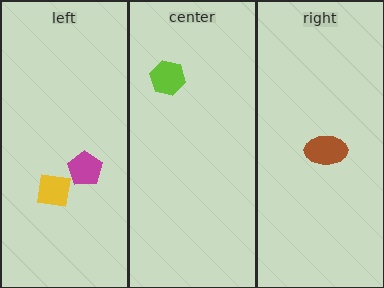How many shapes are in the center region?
1.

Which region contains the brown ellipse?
The right region.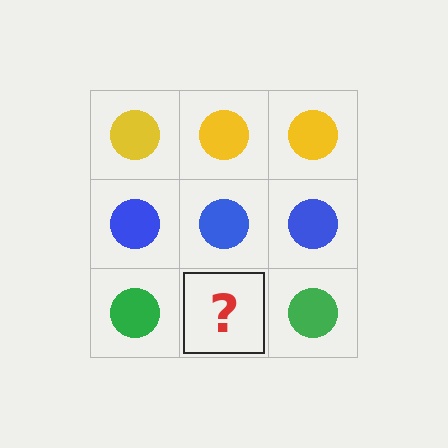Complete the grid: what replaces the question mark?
The question mark should be replaced with a green circle.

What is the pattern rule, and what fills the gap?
The rule is that each row has a consistent color. The gap should be filled with a green circle.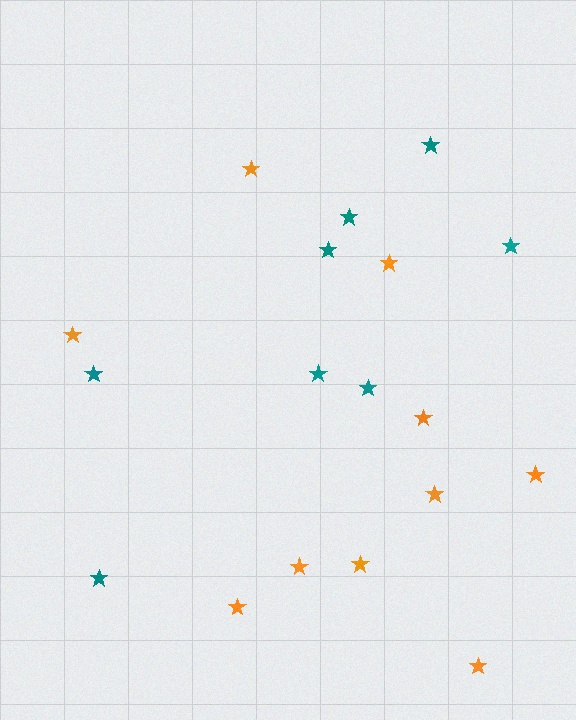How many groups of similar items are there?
There are 2 groups: one group of teal stars (8) and one group of orange stars (10).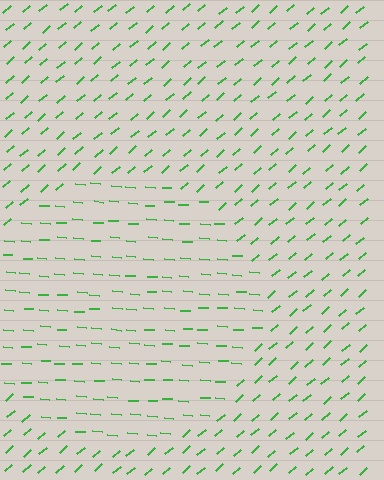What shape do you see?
I see a circle.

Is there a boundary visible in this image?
Yes, there is a texture boundary formed by a change in line orientation.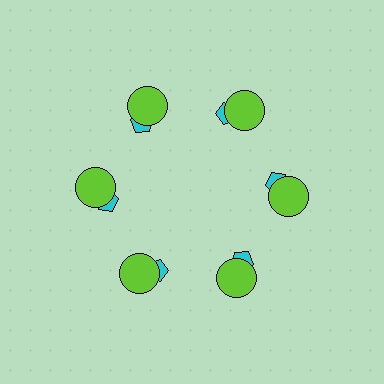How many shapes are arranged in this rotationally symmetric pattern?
There are 12 shapes, arranged in 6 groups of 2.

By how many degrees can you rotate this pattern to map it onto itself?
The pattern maps onto itself every 60 degrees of rotation.